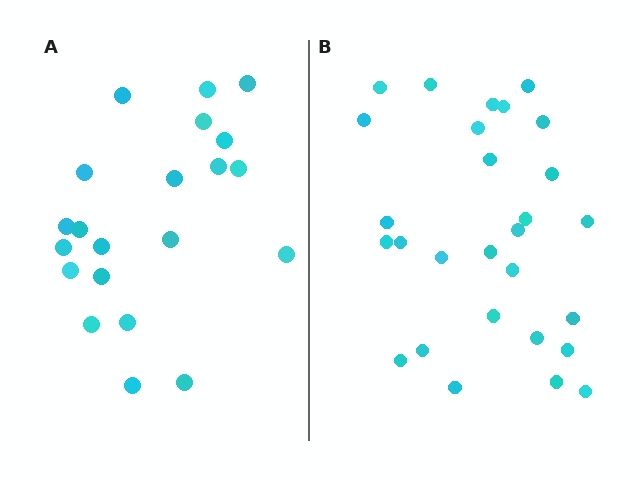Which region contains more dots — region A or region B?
Region B (the right region) has more dots.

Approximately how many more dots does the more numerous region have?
Region B has roughly 8 or so more dots than region A.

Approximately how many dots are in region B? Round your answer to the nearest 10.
About 30 dots. (The exact count is 28, which rounds to 30.)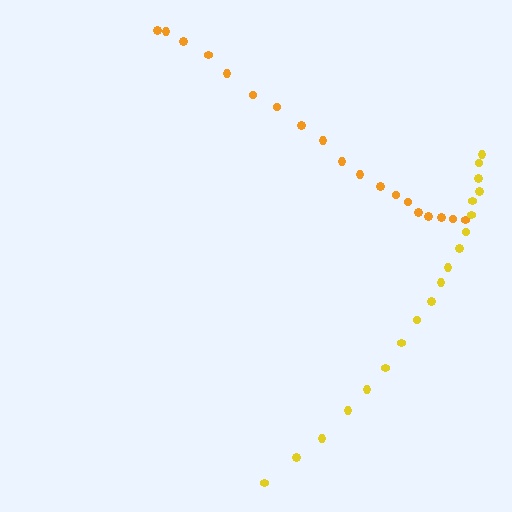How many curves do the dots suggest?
There are 2 distinct paths.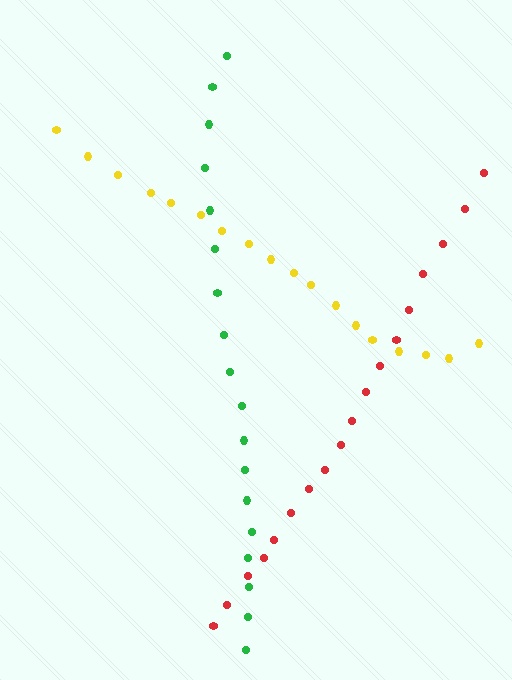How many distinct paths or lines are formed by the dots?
There are 3 distinct paths.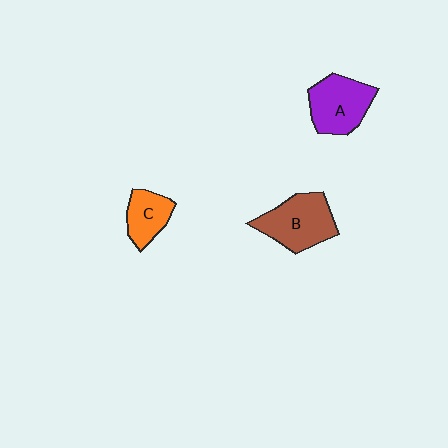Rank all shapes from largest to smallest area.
From largest to smallest: B (brown), A (purple), C (orange).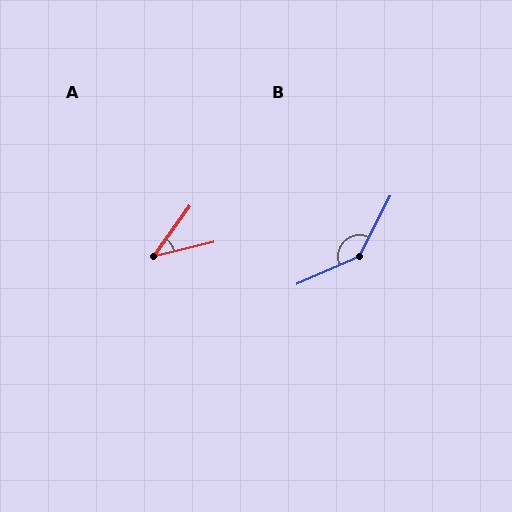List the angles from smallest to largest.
A (40°), B (140°).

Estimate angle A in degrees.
Approximately 40 degrees.